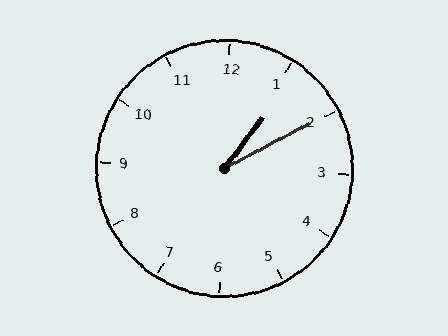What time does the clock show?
1:10.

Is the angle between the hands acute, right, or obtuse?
It is acute.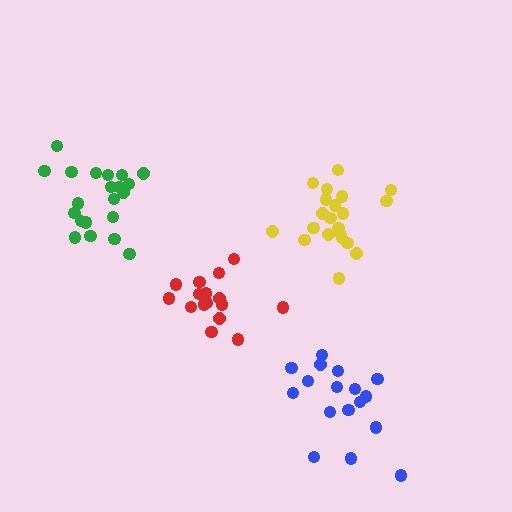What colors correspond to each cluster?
The clusters are colored: red, green, yellow, blue.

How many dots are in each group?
Group 1: 16 dots, Group 2: 21 dots, Group 3: 21 dots, Group 4: 17 dots (75 total).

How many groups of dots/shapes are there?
There are 4 groups.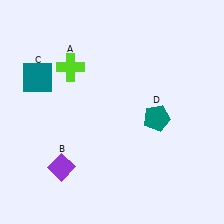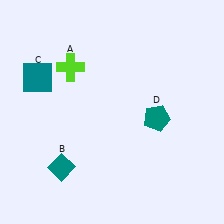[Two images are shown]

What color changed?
The diamond (B) changed from purple in Image 1 to teal in Image 2.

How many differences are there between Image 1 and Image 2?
There is 1 difference between the two images.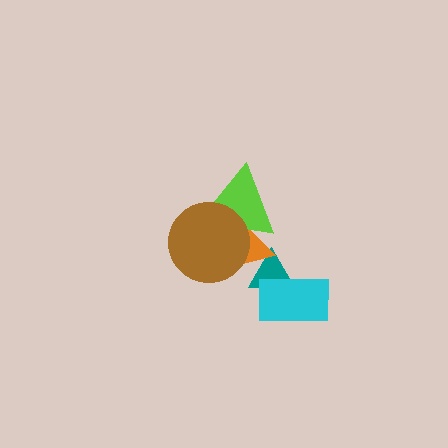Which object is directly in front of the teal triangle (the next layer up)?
The orange triangle is directly in front of the teal triangle.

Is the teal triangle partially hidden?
Yes, it is partially covered by another shape.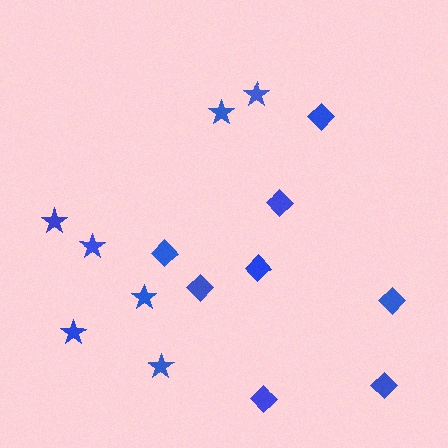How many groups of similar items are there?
There are 2 groups: one group of stars (7) and one group of diamonds (8).